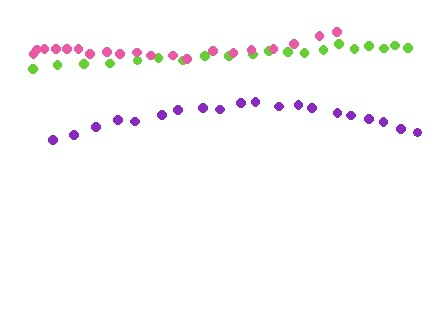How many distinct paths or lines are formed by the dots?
There are 3 distinct paths.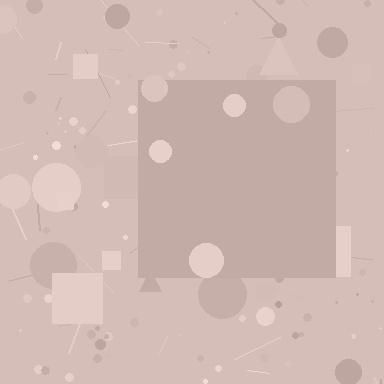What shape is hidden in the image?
A square is hidden in the image.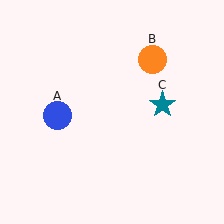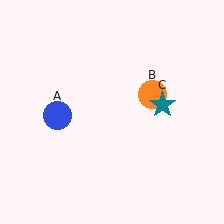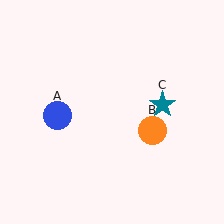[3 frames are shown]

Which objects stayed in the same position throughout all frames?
Blue circle (object A) and teal star (object C) remained stationary.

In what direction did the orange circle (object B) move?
The orange circle (object B) moved down.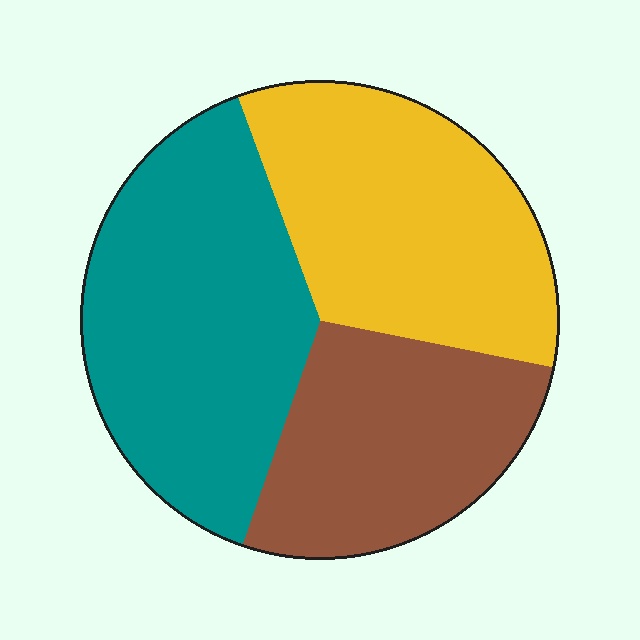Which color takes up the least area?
Brown, at roughly 25%.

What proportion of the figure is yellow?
Yellow covers roughly 35% of the figure.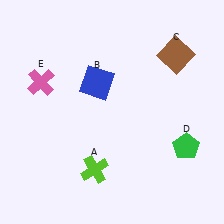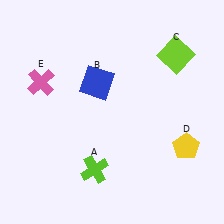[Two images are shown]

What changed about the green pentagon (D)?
In Image 1, D is green. In Image 2, it changed to yellow.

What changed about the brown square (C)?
In Image 1, C is brown. In Image 2, it changed to lime.